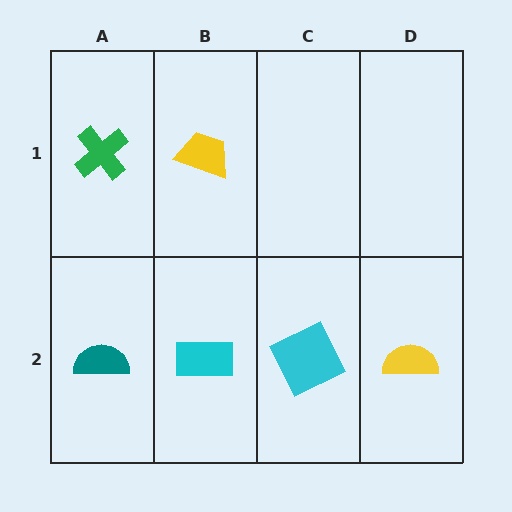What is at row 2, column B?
A cyan rectangle.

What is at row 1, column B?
A yellow trapezoid.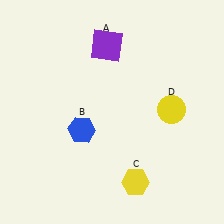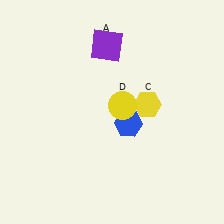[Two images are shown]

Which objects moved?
The objects that moved are: the blue hexagon (B), the yellow hexagon (C), the yellow circle (D).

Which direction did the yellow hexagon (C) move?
The yellow hexagon (C) moved up.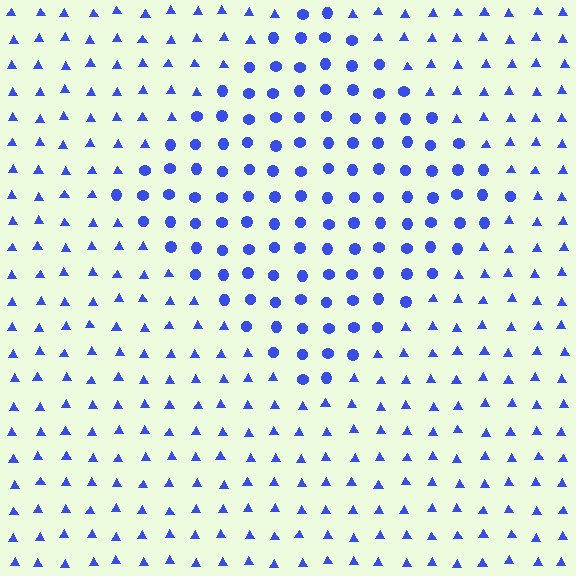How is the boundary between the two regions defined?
The boundary is defined by a change in element shape: circles inside vs. triangles outside. All elements share the same color and spacing.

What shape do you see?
I see a diamond.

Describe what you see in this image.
The image is filled with small blue elements arranged in a uniform grid. A diamond-shaped region contains circles, while the surrounding area contains triangles. The boundary is defined purely by the change in element shape.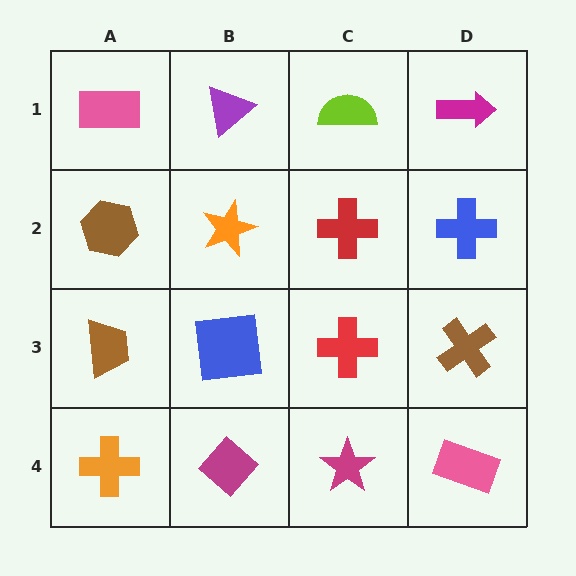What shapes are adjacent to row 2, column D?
A magenta arrow (row 1, column D), a brown cross (row 3, column D), a red cross (row 2, column C).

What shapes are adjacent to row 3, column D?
A blue cross (row 2, column D), a pink rectangle (row 4, column D), a red cross (row 3, column C).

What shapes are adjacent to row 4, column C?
A red cross (row 3, column C), a magenta diamond (row 4, column B), a pink rectangle (row 4, column D).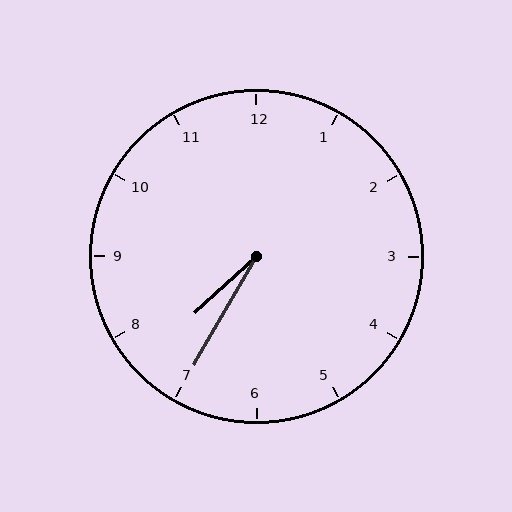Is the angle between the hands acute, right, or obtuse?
It is acute.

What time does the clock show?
7:35.